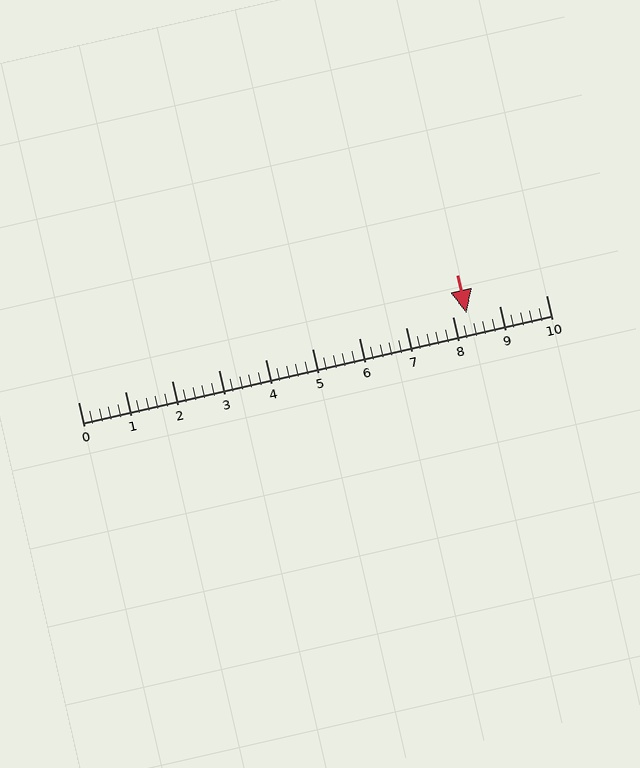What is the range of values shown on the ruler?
The ruler shows values from 0 to 10.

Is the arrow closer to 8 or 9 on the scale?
The arrow is closer to 8.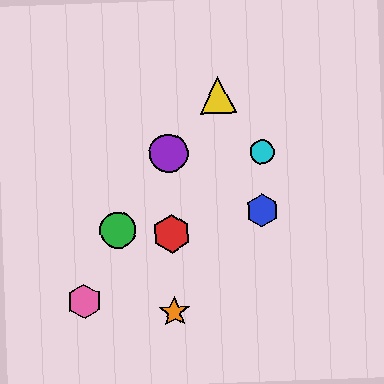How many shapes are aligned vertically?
3 shapes (the red hexagon, the purple circle, the orange star) are aligned vertically.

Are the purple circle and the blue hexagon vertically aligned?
No, the purple circle is at x≈169 and the blue hexagon is at x≈262.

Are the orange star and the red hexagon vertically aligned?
Yes, both are at x≈174.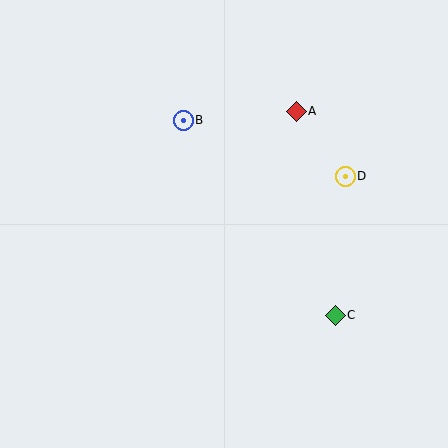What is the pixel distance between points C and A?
The distance between C and A is 207 pixels.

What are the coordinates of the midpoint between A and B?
The midpoint between A and B is at (240, 116).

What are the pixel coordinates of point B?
Point B is at (183, 120).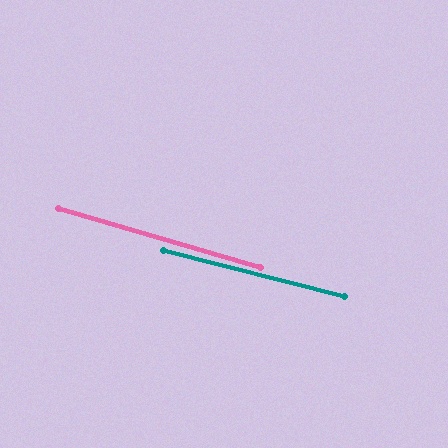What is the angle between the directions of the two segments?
Approximately 2 degrees.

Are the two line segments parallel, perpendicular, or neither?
Parallel — their directions differ by only 1.9°.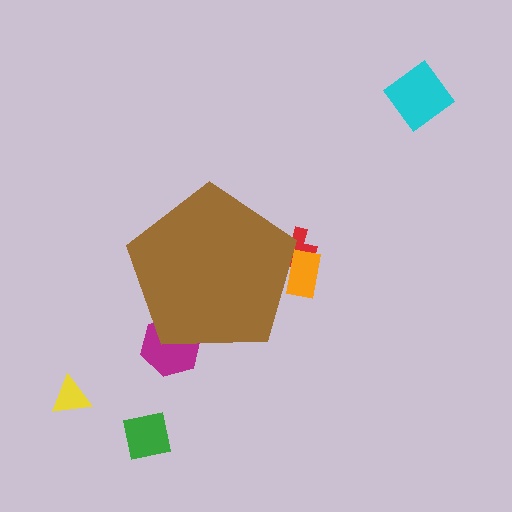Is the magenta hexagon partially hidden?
Yes, the magenta hexagon is partially hidden behind the brown pentagon.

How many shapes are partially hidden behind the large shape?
3 shapes are partially hidden.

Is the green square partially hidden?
No, the green square is fully visible.